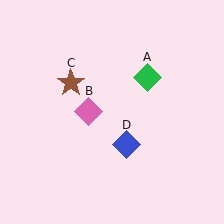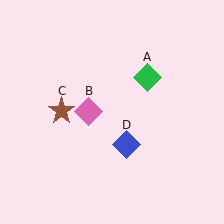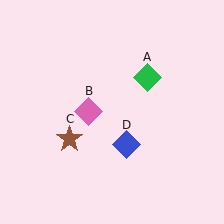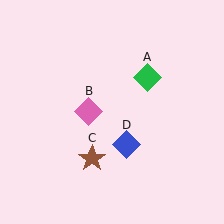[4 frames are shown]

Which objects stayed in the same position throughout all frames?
Green diamond (object A) and pink diamond (object B) and blue diamond (object D) remained stationary.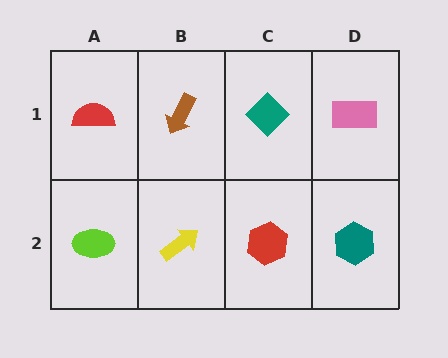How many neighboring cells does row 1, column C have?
3.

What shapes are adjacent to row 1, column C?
A red hexagon (row 2, column C), a brown arrow (row 1, column B), a pink rectangle (row 1, column D).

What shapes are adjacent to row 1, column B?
A yellow arrow (row 2, column B), a red semicircle (row 1, column A), a teal diamond (row 1, column C).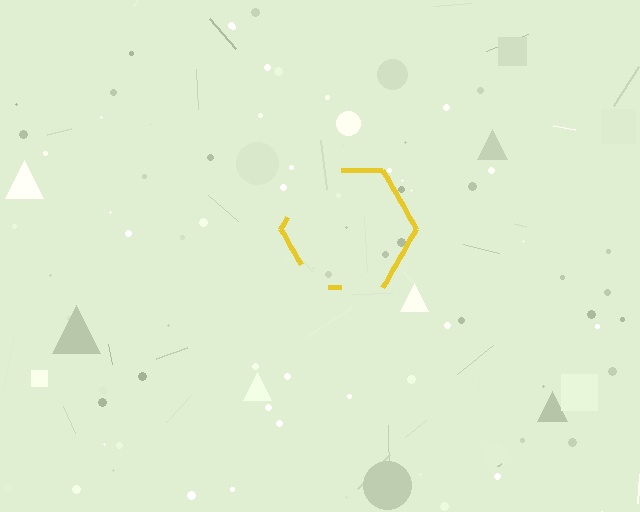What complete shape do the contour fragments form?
The contour fragments form a hexagon.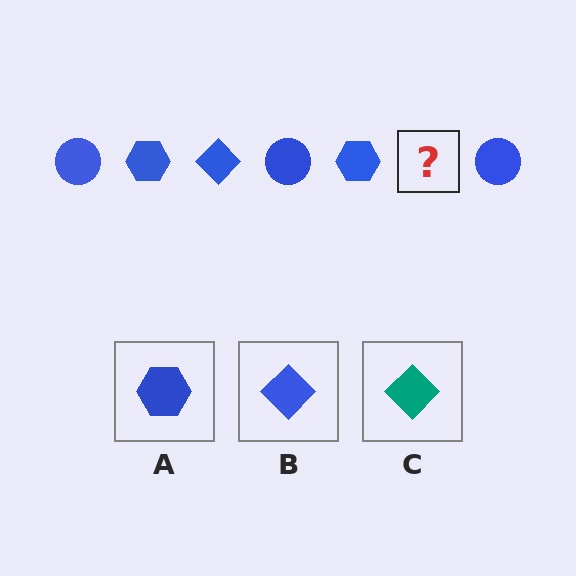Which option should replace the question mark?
Option B.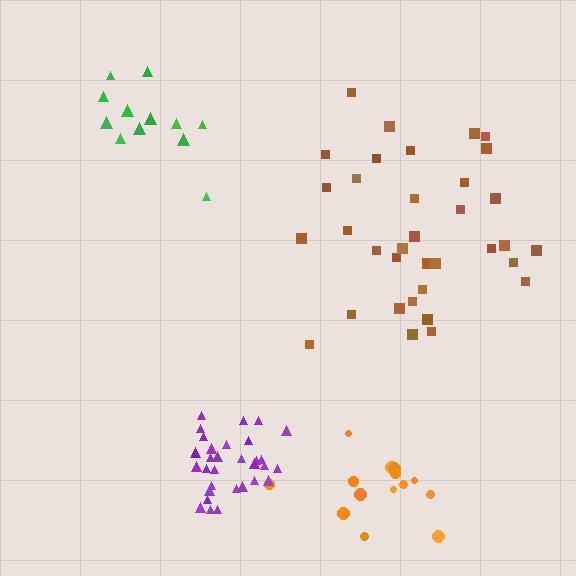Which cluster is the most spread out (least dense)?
Brown.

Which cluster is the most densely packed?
Purple.